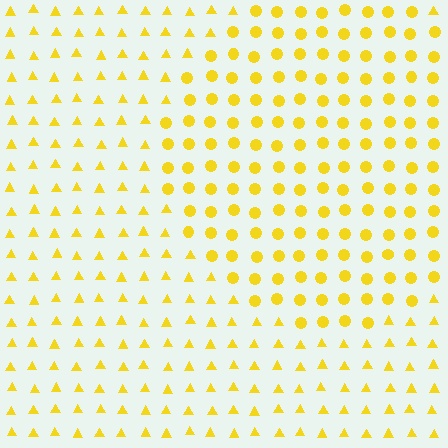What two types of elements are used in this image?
The image uses circles inside the circle region and triangles outside it.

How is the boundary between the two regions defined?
The boundary is defined by a change in element shape: circles inside vs. triangles outside. All elements share the same color and spacing.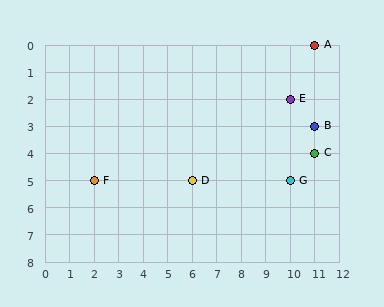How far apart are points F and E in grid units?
Points F and E are 8 columns and 3 rows apart (about 8.5 grid units diagonally).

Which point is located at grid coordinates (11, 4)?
Point C is at (11, 4).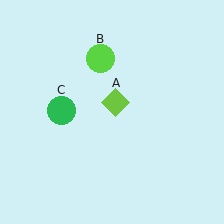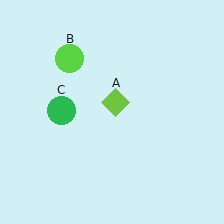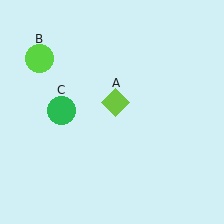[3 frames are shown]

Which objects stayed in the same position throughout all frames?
Lime diamond (object A) and green circle (object C) remained stationary.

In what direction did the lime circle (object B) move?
The lime circle (object B) moved left.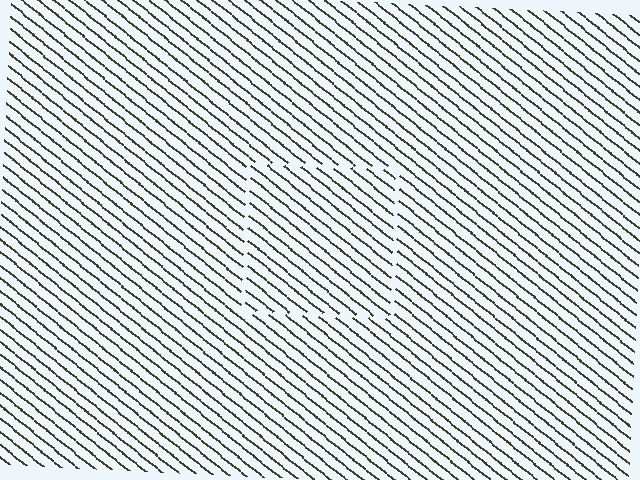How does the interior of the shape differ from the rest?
The interior of the shape contains the same grating, shifted by half a period — the contour is defined by the phase discontinuity where line-ends from the inner and outer gratings abut.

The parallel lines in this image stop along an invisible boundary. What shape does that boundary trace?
An illusory square. The interior of the shape contains the same grating, shifted by half a period — the contour is defined by the phase discontinuity where line-ends from the inner and outer gratings abut.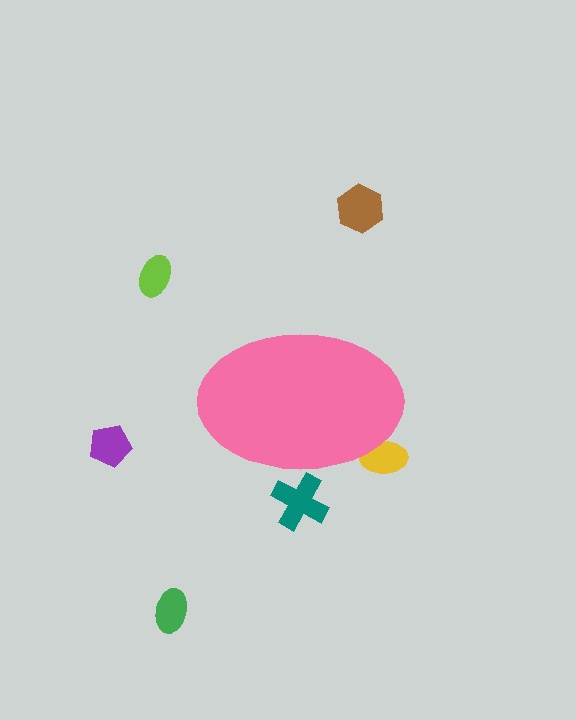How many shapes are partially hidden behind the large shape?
2 shapes are partially hidden.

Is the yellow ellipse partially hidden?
Yes, the yellow ellipse is partially hidden behind the pink ellipse.